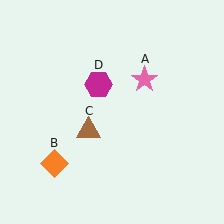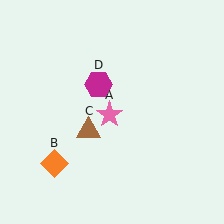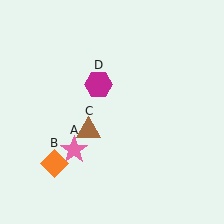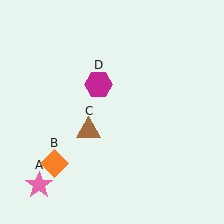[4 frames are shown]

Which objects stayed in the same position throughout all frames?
Orange diamond (object B) and brown triangle (object C) and magenta hexagon (object D) remained stationary.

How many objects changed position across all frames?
1 object changed position: pink star (object A).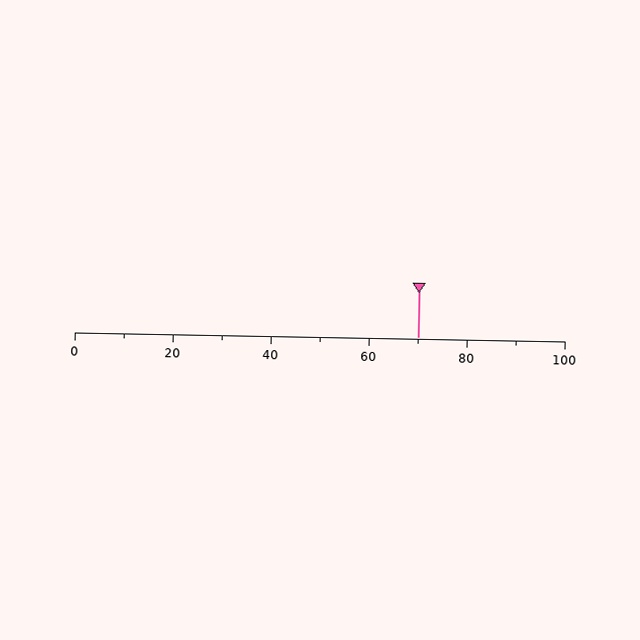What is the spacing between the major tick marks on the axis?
The major ticks are spaced 20 apart.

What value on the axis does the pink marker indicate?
The marker indicates approximately 70.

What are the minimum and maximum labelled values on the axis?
The axis runs from 0 to 100.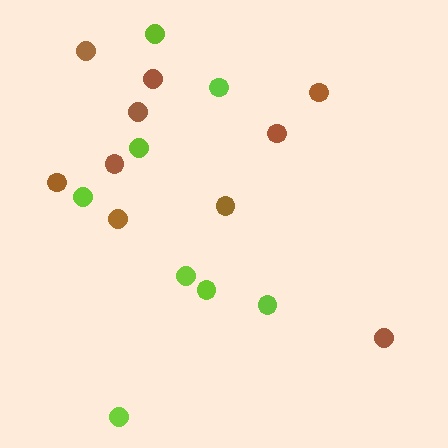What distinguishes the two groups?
There are 2 groups: one group of lime circles (8) and one group of brown circles (10).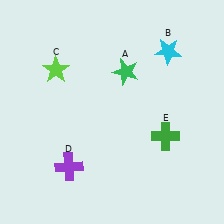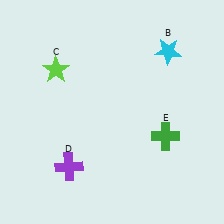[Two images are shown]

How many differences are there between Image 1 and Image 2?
There is 1 difference between the two images.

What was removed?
The green star (A) was removed in Image 2.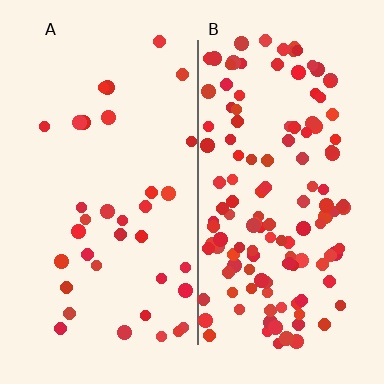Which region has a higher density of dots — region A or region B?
B (the right).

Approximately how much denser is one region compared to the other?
Approximately 3.7× — region B over region A.